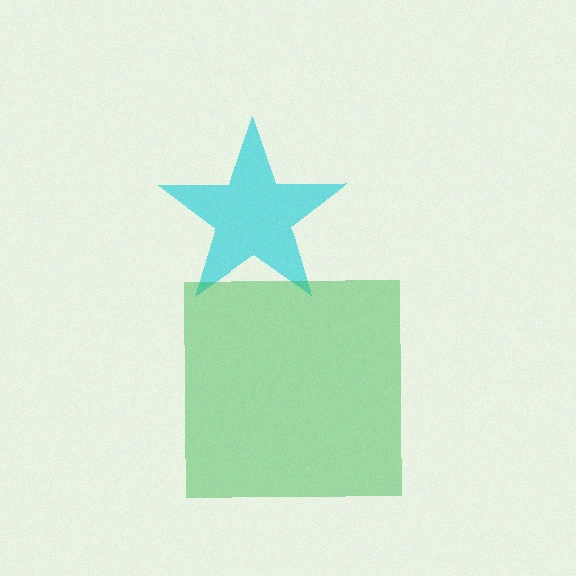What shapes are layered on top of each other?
The layered shapes are: a cyan star, a green square.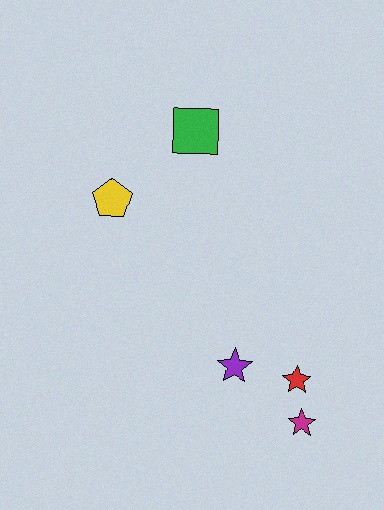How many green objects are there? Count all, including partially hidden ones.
There is 1 green object.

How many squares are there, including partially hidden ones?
There is 1 square.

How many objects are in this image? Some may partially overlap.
There are 5 objects.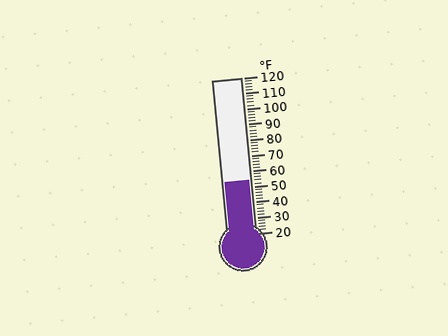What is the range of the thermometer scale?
The thermometer scale ranges from 20°F to 120°F.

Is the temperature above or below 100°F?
The temperature is below 100°F.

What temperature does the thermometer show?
The thermometer shows approximately 54°F.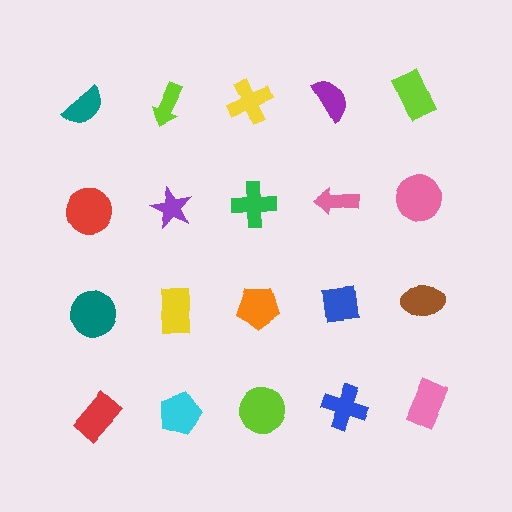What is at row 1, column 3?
A yellow cross.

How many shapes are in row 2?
5 shapes.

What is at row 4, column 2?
A cyan pentagon.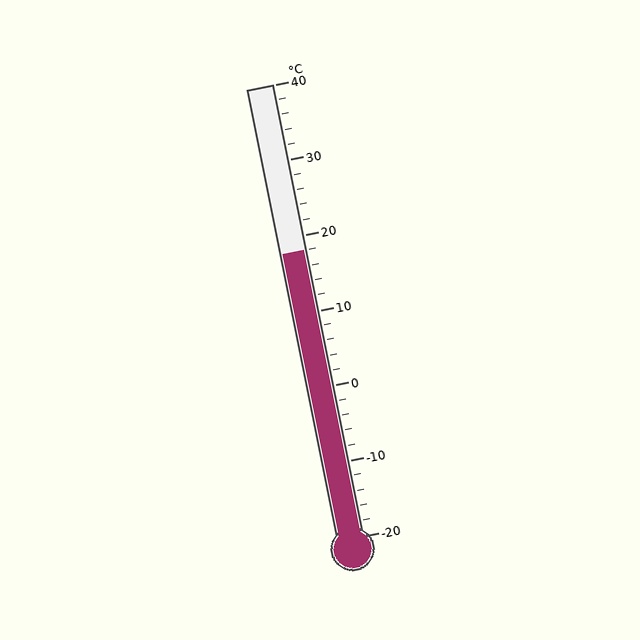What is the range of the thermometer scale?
The thermometer scale ranges from -20°C to 40°C.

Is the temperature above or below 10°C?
The temperature is above 10°C.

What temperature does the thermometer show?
The thermometer shows approximately 18°C.